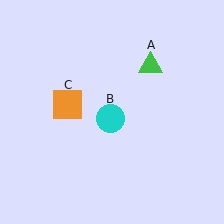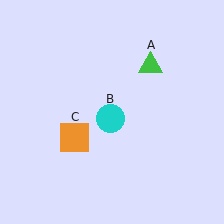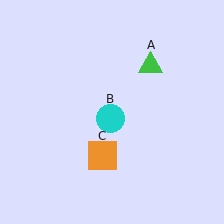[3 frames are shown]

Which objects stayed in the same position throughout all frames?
Green triangle (object A) and cyan circle (object B) remained stationary.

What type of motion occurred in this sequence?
The orange square (object C) rotated counterclockwise around the center of the scene.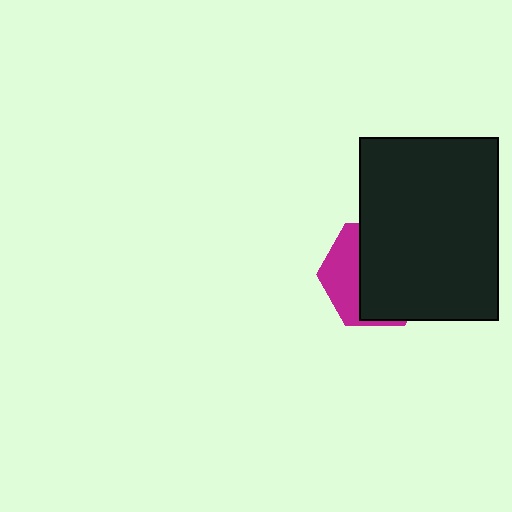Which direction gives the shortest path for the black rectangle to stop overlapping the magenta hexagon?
Moving right gives the shortest separation.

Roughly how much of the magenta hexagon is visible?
A small part of it is visible (roughly 34%).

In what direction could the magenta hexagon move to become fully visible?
The magenta hexagon could move left. That would shift it out from behind the black rectangle entirely.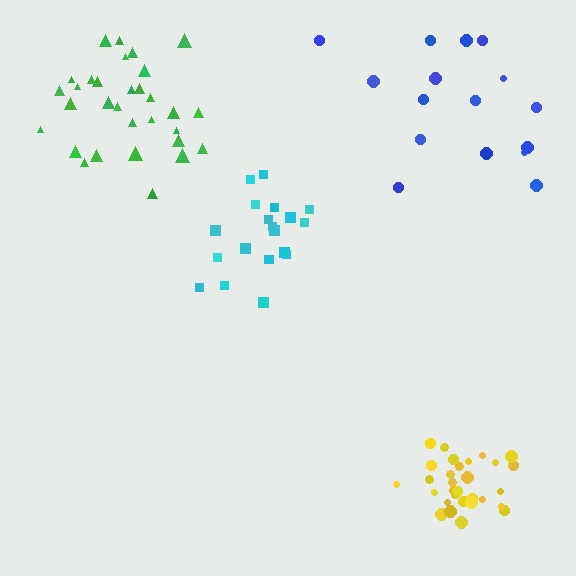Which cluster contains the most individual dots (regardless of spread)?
Green (31).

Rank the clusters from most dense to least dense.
yellow, green, cyan, blue.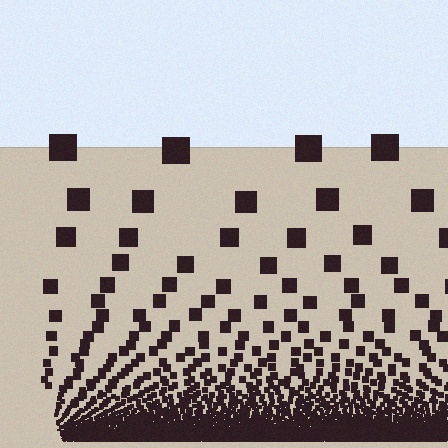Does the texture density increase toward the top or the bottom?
Density increases toward the bottom.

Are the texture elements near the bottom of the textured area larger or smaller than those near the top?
Smaller. The gradient is inverted — elements near the bottom are smaller and denser.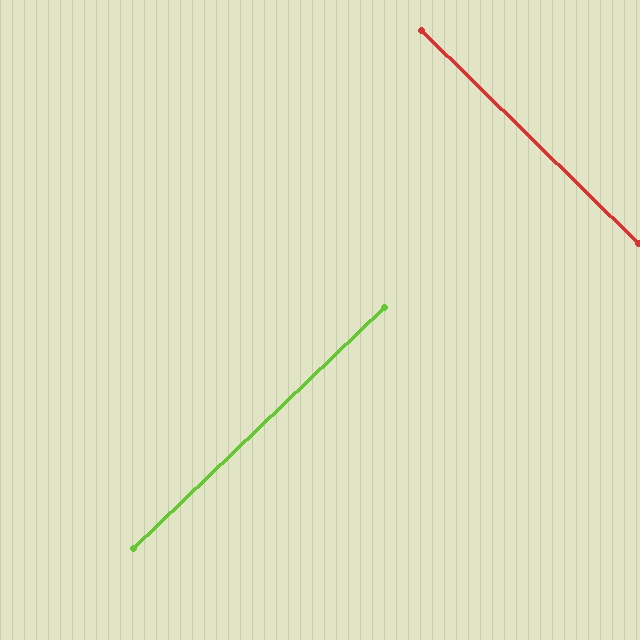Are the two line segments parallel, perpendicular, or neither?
Perpendicular — they meet at approximately 88°.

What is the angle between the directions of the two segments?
Approximately 88 degrees.